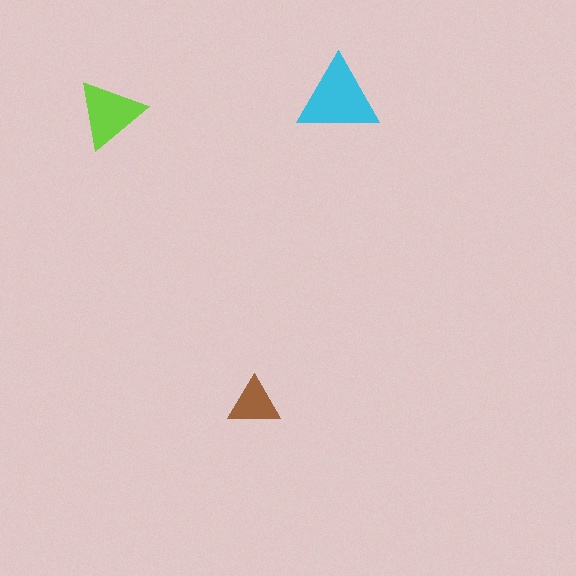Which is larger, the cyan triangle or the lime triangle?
The cyan one.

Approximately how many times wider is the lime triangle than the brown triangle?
About 1.5 times wider.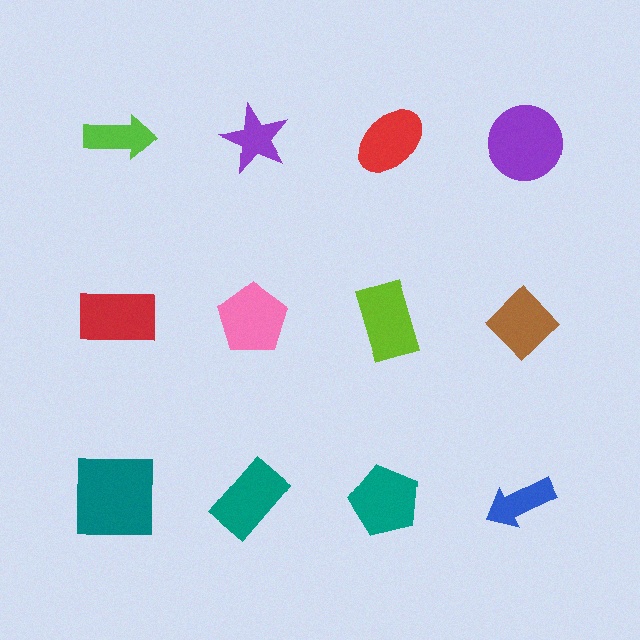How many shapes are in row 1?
4 shapes.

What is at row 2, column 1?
A red rectangle.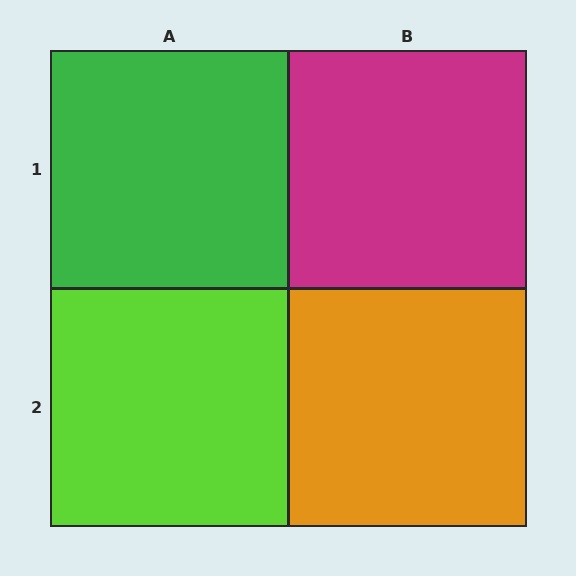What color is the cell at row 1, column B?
Magenta.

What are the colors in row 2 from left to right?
Lime, orange.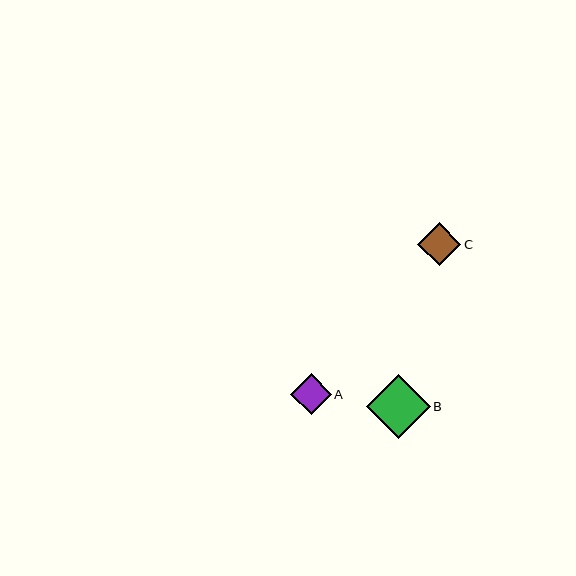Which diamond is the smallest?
Diamond A is the smallest with a size of approximately 41 pixels.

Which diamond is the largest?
Diamond B is the largest with a size of approximately 64 pixels.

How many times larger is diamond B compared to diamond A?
Diamond B is approximately 1.6 times the size of diamond A.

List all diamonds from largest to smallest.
From largest to smallest: B, C, A.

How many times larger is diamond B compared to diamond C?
Diamond B is approximately 1.5 times the size of diamond C.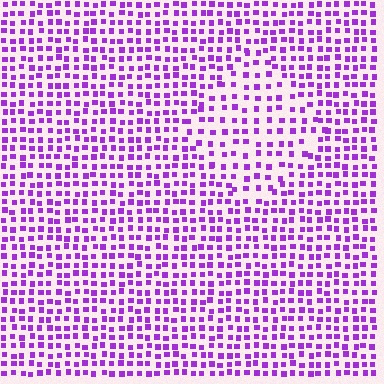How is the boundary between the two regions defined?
The boundary is defined by a change in element density (approximately 1.6x ratio). All elements are the same color, size, and shape.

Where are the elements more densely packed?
The elements are more densely packed outside the diamond boundary.